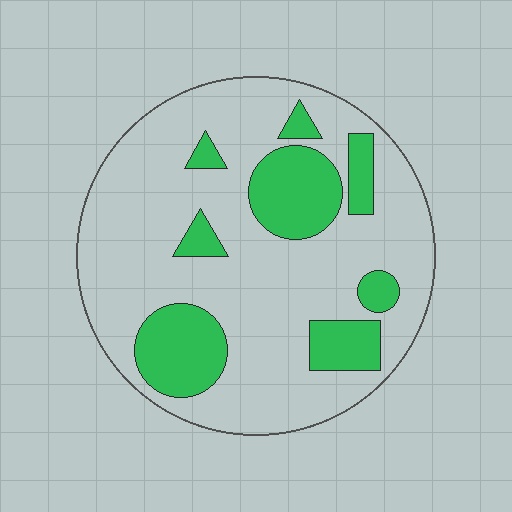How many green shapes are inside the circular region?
8.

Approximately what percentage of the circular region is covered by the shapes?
Approximately 25%.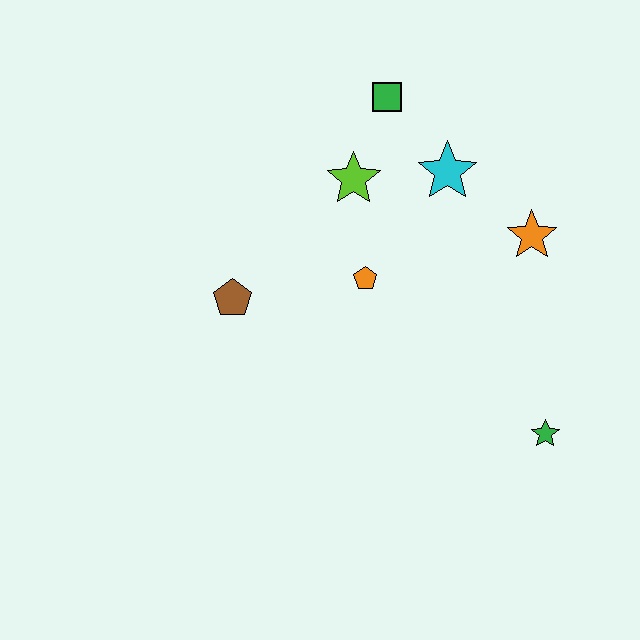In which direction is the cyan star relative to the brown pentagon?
The cyan star is to the right of the brown pentagon.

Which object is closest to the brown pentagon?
The orange pentagon is closest to the brown pentagon.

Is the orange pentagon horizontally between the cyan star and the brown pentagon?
Yes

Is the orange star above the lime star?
No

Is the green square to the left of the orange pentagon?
No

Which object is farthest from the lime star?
The green star is farthest from the lime star.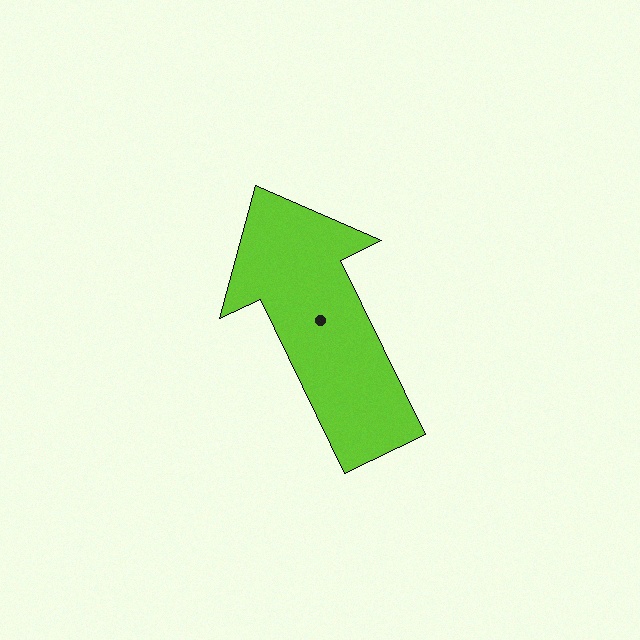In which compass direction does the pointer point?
Northwest.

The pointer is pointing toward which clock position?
Roughly 11 o'clock.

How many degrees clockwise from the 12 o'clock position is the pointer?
Approximately 334 degrees.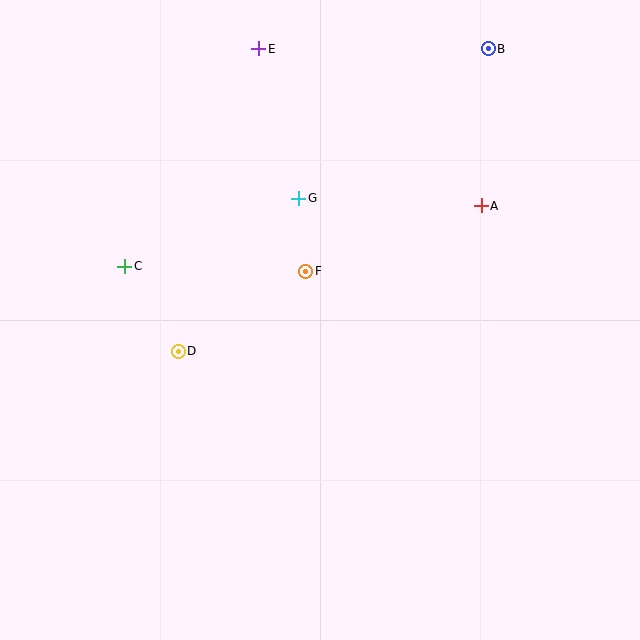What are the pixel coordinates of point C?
Point C is at (125, 266).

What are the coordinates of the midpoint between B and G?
The midpoint between B and G is at (393, 124).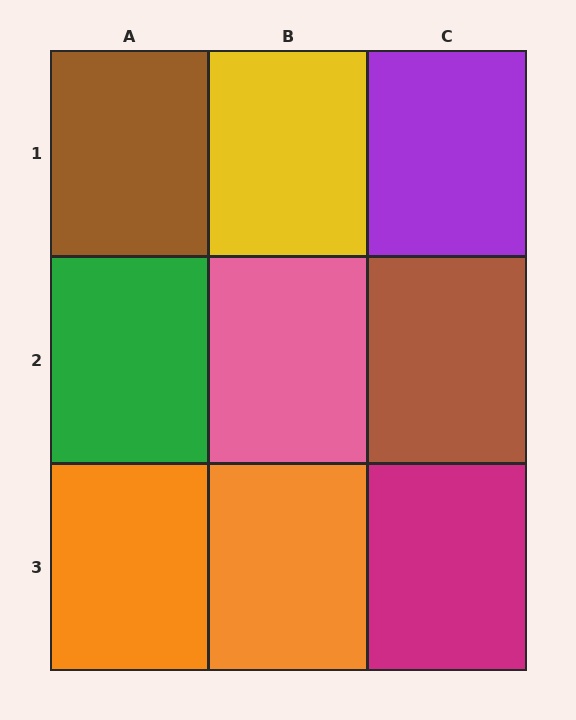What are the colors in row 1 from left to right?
Brown, yellow, purple.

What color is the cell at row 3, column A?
Orange.